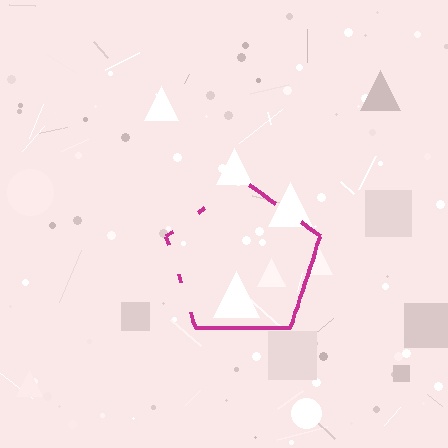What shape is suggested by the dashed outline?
The dashed outline suggests a pentagon.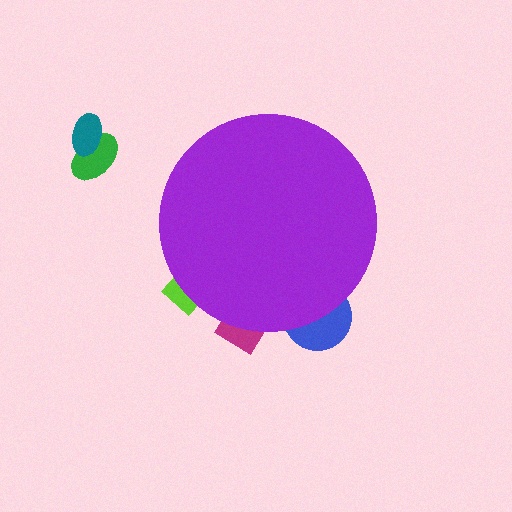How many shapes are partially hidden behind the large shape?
3 shapes are partially hidden.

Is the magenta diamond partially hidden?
Yes, the magenta diamond is partially hidden behind the purple circle.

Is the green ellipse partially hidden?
No, the green ellipse is fully visible.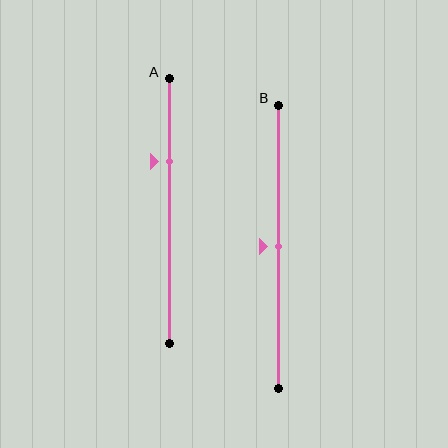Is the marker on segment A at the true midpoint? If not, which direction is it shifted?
No, the marker on segment A is shifted upward by about 19% of the segment length.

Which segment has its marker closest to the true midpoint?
Segment B has its marker closest to the true midpoint.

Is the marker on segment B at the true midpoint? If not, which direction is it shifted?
Yes, the marker on segment B is at the true midpoint.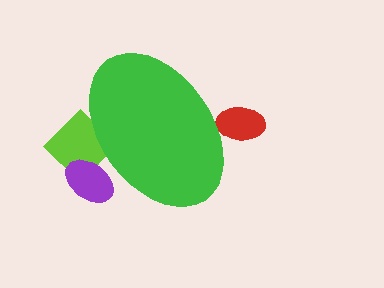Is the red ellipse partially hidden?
Yes, the red ellipse is partially hidden behind the green ellipse.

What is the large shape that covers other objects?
A green ellipse.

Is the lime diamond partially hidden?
Yes, the lime diamond is partially hidden behind the green ellipse.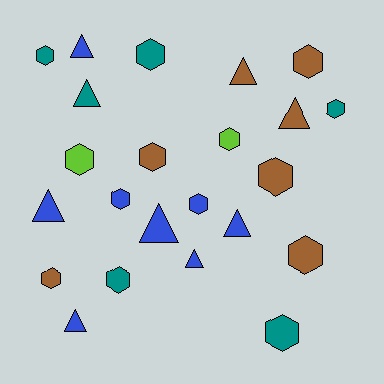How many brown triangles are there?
There are 2 brown triangles.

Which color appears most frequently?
Blue, with 8 objects.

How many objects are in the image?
There are 23 objects.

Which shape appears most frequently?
Hexagon, with 14 objects.